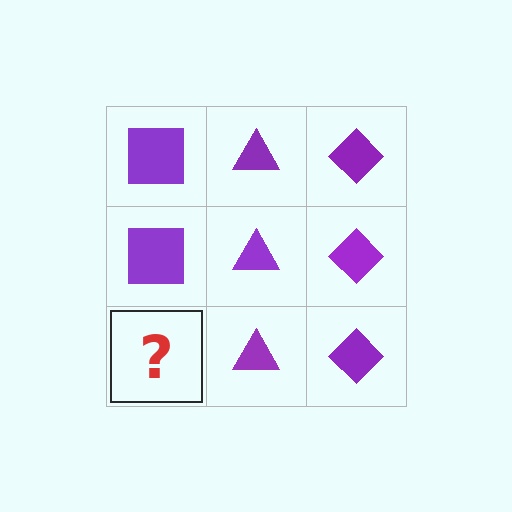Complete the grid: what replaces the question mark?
The question mark should be replaced with a purple square.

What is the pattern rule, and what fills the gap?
The rule is that each column has a consistent shape. The gap should be filled with a purple square.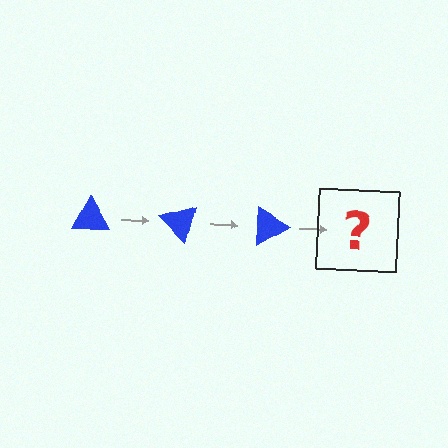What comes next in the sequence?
The next element should be a blue triangle rotated 135 degrees.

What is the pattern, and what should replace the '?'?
The pattern is that the triangle rotates 45 degrees each step. The '?' should be a blue triangle rotated 135 degrees.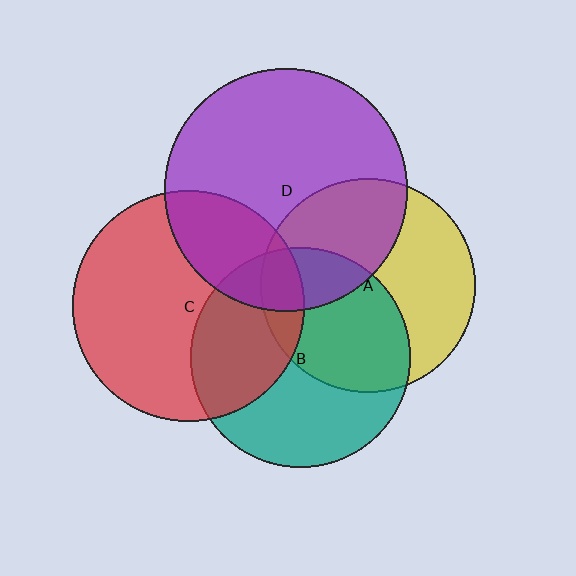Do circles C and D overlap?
Yes.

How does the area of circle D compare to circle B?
Approximately 1.2 times.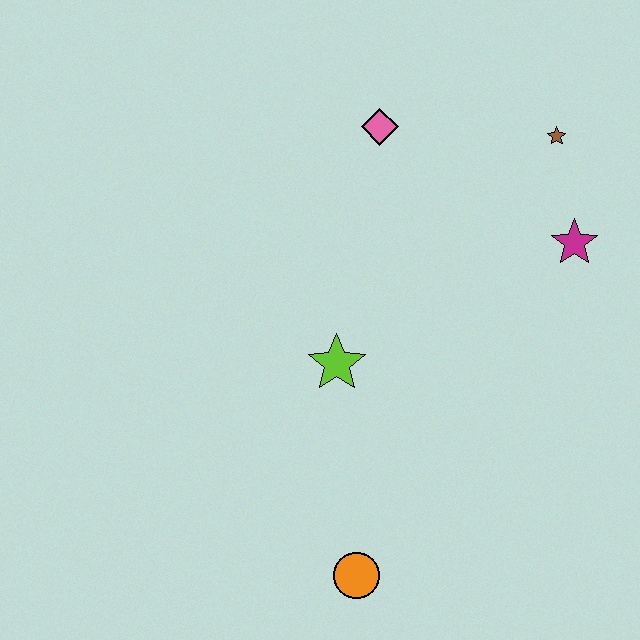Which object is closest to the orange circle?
The lime star is closest to the orange circle.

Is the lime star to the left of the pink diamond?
Yes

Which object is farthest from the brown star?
The orange circle is farthest from the brown star.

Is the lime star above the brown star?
No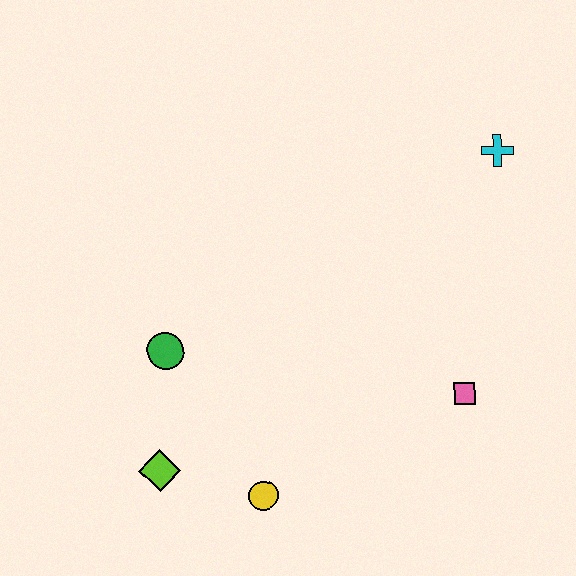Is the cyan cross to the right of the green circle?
Yes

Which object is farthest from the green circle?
The cyan cross is farthest from the green circle.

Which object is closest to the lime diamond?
The yellow circle is closest to the lime diamond.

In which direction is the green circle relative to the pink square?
The green circle is to the left of the pink square.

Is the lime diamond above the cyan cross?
No